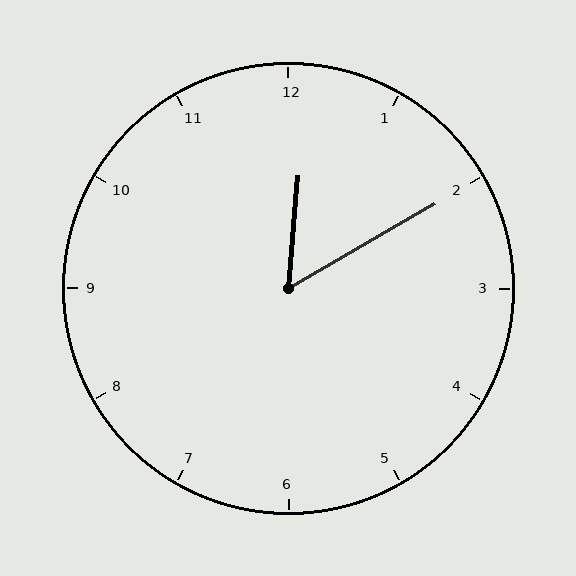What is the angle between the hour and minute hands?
Approximately 55 degrees.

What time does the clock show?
12:10.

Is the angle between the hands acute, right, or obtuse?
It is acute.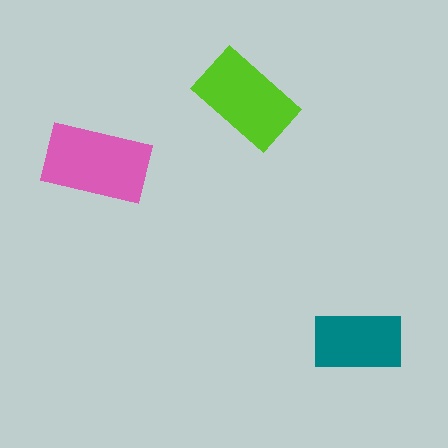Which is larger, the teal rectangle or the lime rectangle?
The lime one.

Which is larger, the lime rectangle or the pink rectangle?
The pink one.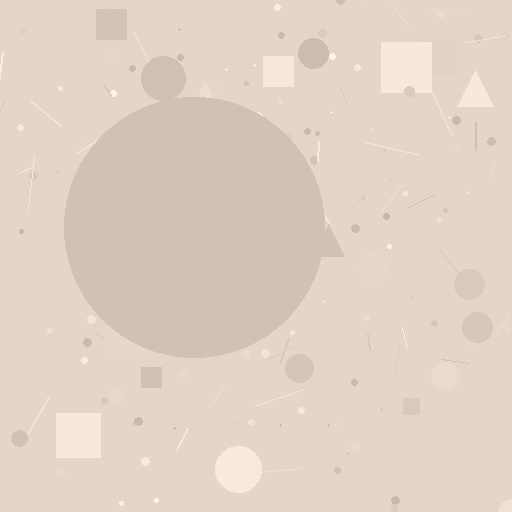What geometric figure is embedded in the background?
A circle is embedded in the background.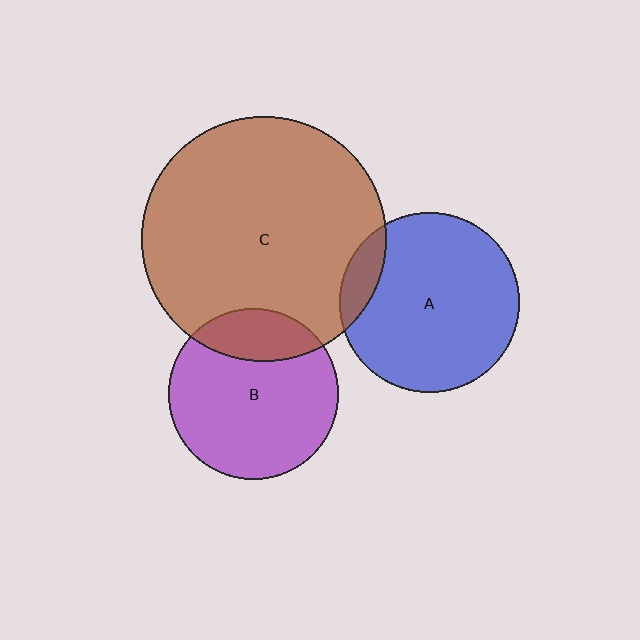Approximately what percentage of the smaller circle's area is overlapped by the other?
Approximately 20%.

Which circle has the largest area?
Circle C (brown).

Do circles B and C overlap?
Yes.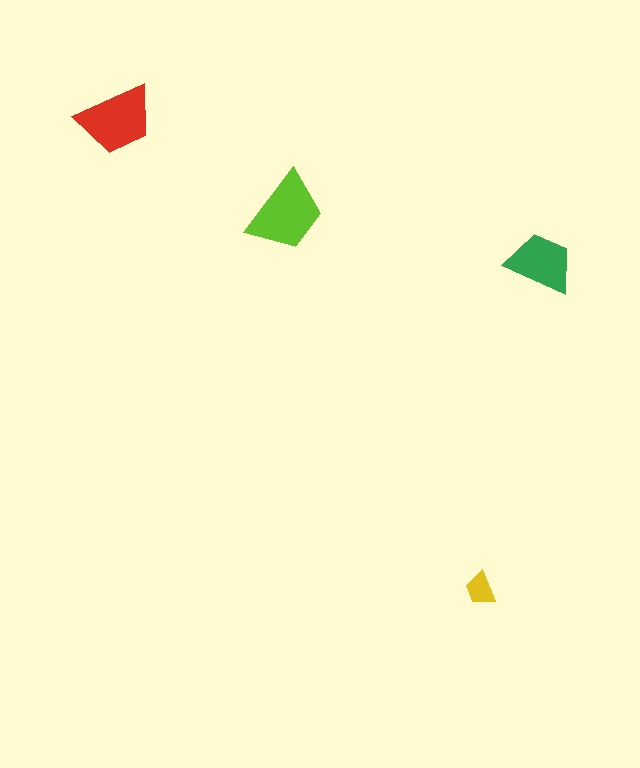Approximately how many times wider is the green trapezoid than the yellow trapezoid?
About 2 times wider.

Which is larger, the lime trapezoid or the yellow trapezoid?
The lime one.